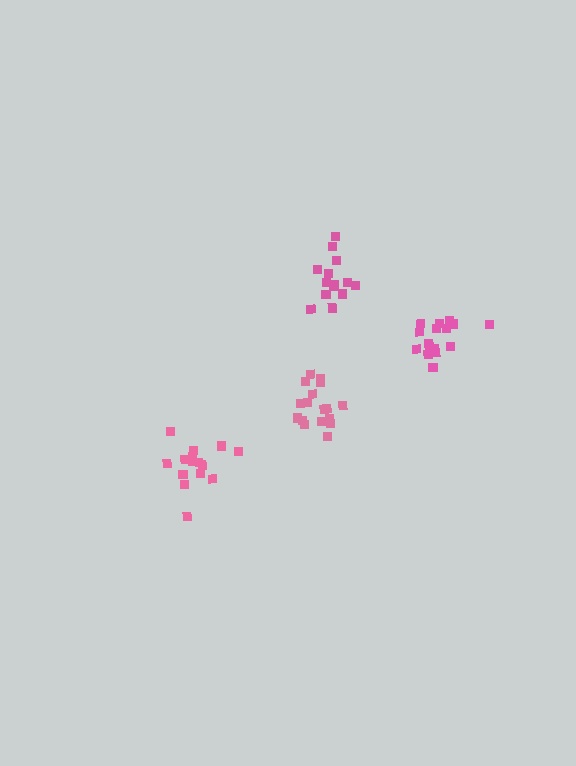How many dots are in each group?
Group 1: 16 dots, Group 2: 17 dots, Group 3: 14 dots, Group 4: 15 dots (62 total).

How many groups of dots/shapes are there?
There are 4 groups.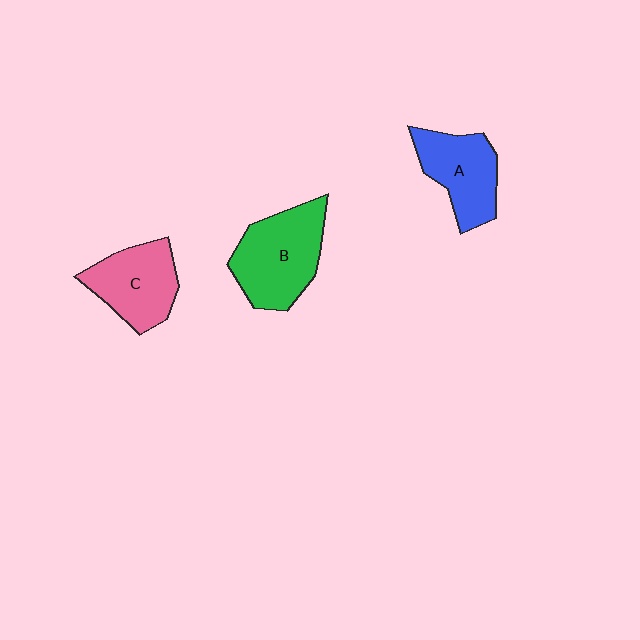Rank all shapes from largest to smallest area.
From largest to smallest: B (green), C (pink), A (blue).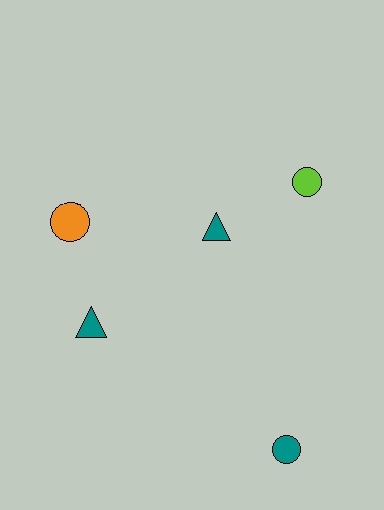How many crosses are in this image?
There are no crosses.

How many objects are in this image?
There are 5 objects.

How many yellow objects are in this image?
There are no yellow objects.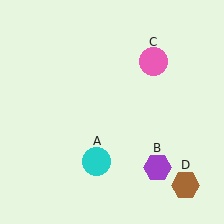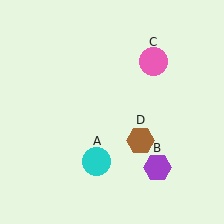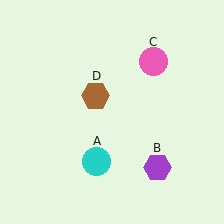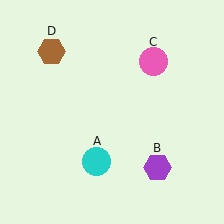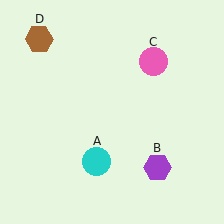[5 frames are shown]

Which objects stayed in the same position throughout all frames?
Cyan circle (object A) and purple hexagon (object B) and pink circle (object C) remained stationary.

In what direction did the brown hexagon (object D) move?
The brown hexagon (object D) moved up and to the left.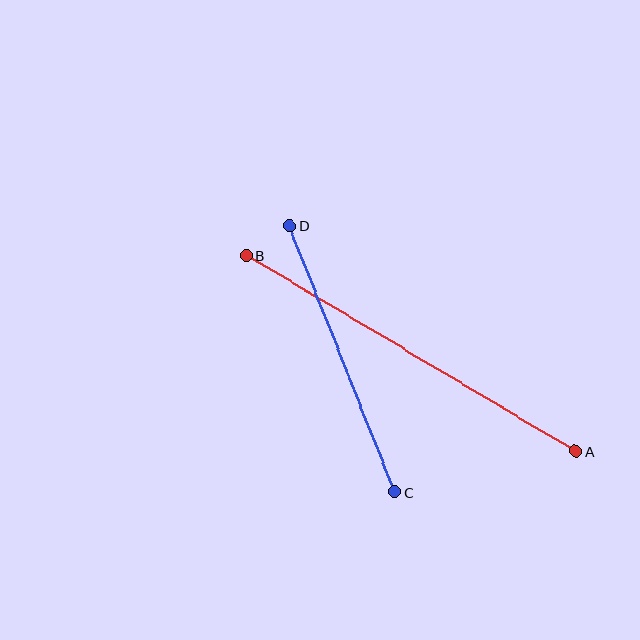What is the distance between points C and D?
The distance is approximately 286 pixels.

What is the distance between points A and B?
The distance is approximately 383 pixels.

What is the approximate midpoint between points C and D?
The midpoint is at approximately (342, 359) pixels.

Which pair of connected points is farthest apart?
Points A and B are farthest apart.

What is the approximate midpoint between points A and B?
The midpoint is at approximately (411, 353) pixels.